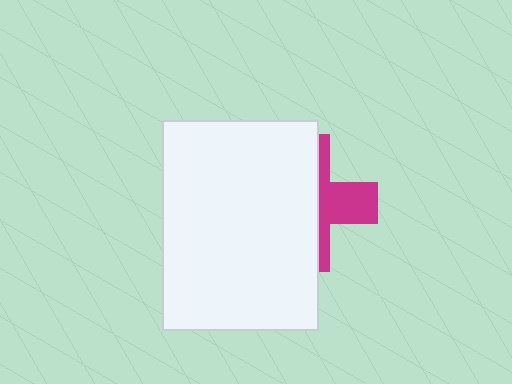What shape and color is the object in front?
The object in front is a white rectangle.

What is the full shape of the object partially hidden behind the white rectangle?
The partially hidden object is a magenta cross.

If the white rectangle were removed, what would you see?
You would see the complete magenta cross.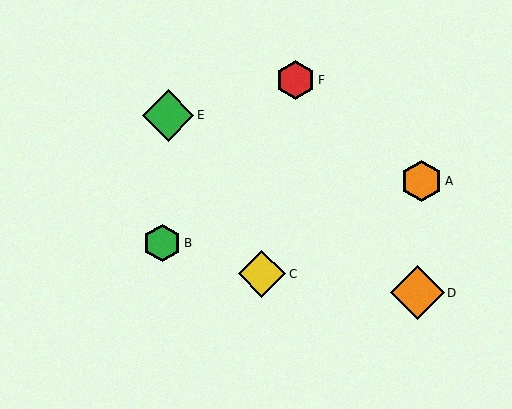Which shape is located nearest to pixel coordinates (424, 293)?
The orange diamond (labeled D) at (417, 293) is nearest to that location.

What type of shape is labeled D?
Shape D is an orange diamond.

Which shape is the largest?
The orange diamond (labeled D) is the largest.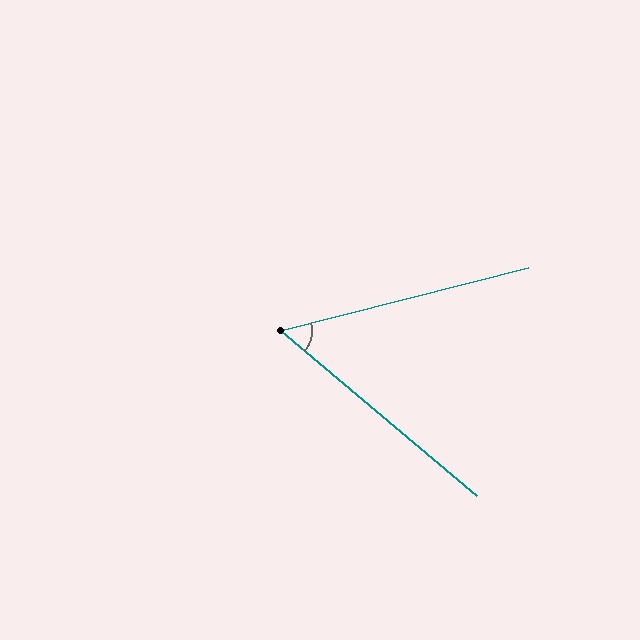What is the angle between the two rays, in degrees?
Approximately 54 degrees.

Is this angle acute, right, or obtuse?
It is acute.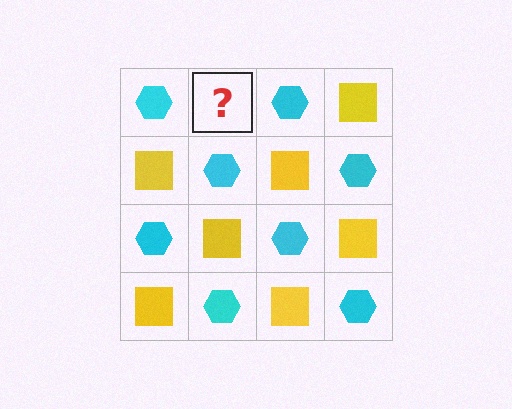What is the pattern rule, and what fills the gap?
The rule is that it alternates cyan hexagon and yellow square in a checkerboard pattern. The gap should be filled with a yellow square.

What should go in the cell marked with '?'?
The missing cell should contain a yellow square.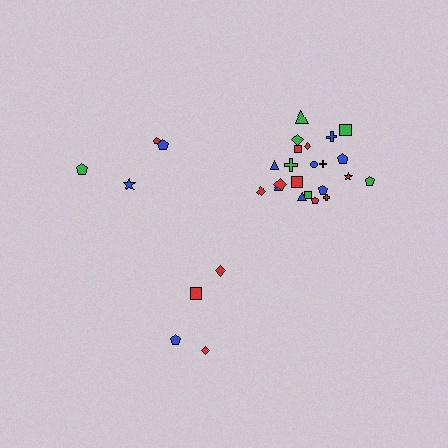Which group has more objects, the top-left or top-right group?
The top-right group.